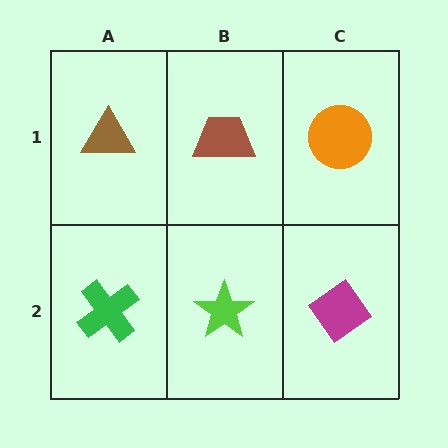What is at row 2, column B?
A lime star.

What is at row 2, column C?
A magenta diamond.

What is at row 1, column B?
A brown trapezoid.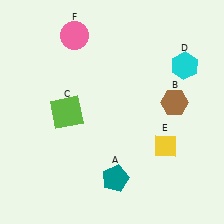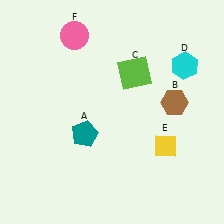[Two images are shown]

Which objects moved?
The objects that moved are: the teal pentagon (A), the lime square (C).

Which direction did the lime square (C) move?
The lime square (C) moved right.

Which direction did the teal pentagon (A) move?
The teal pentagon (A) moved up.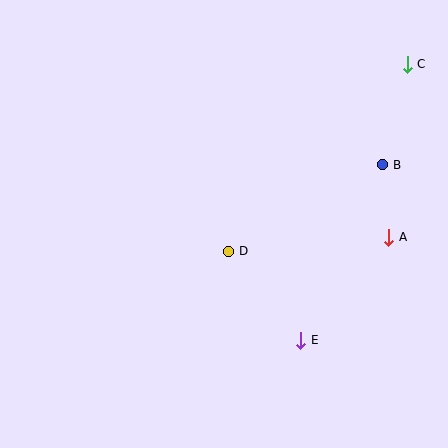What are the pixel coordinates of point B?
Point B is at (383, 165).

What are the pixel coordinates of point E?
Point E is at (301, 340).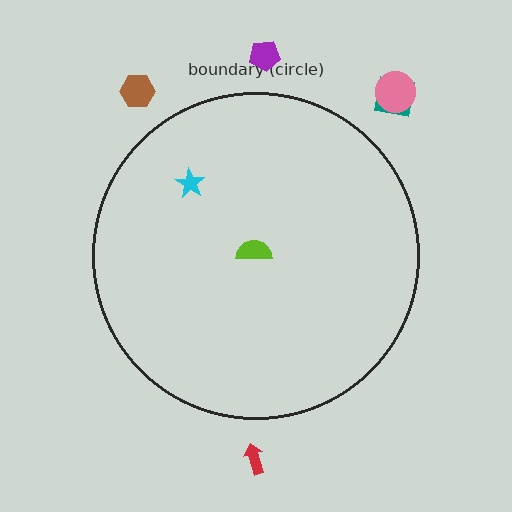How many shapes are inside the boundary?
2 inside, 5 outside.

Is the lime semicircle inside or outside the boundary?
Inside.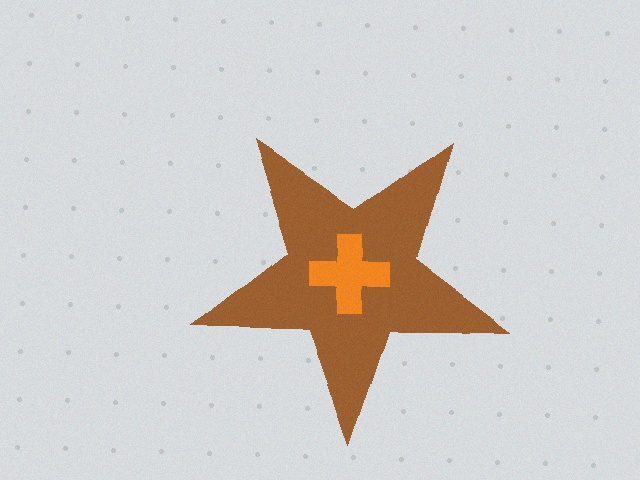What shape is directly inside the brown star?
The orange cross.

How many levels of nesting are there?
2.